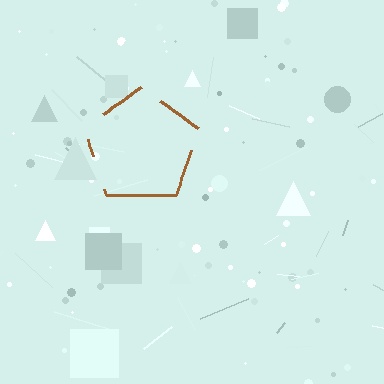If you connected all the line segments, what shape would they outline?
They would outline a pentagon.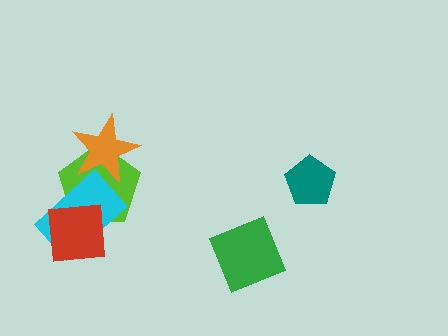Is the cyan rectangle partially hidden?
Yes, it is partially covered by another shape.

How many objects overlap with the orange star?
1 object overlaps with the orange star.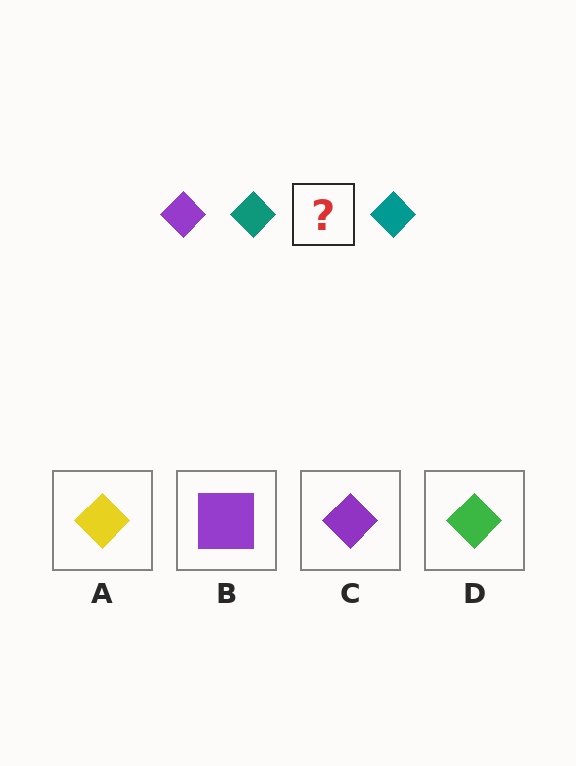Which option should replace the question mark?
Option C.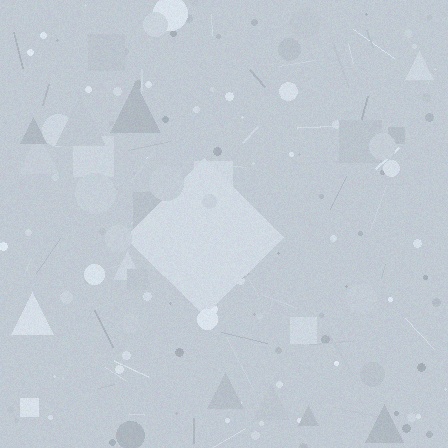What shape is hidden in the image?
A diamond is hidden in the image.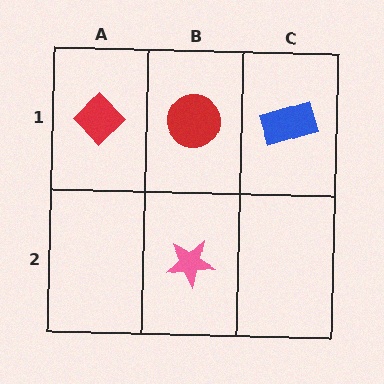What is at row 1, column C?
A blue rectangle.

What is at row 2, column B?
A pink star.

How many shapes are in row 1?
3 shapes.